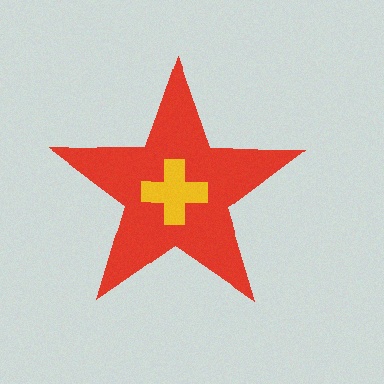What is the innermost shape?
The yellow cross.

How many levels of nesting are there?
2.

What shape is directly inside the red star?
The yellow cross.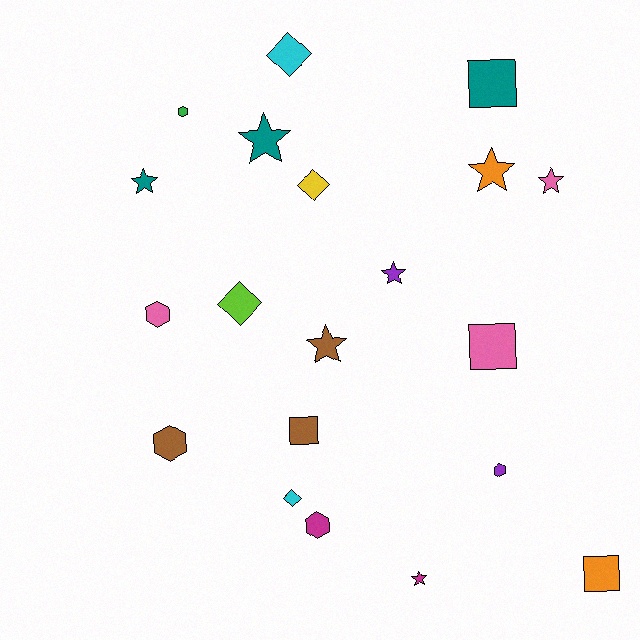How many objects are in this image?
There are 20 objects.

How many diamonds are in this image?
There are 4 diamonds.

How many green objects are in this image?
There is 1 green object.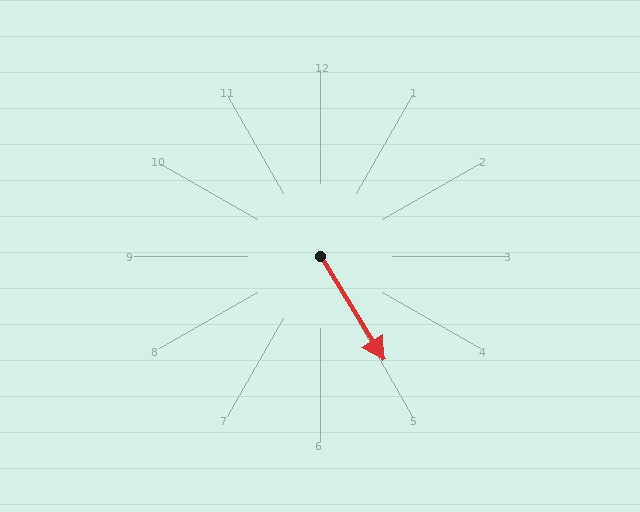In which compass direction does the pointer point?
Southeast.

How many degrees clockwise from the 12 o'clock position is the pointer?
Approximately 148 degrees.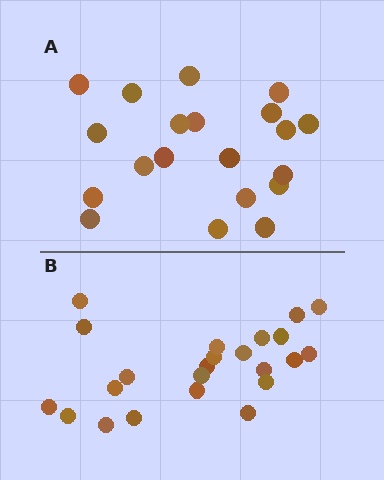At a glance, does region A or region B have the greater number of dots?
Region B (the bottom region) has more dots.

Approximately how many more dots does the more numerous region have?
Region B has just a few more — roughly 2 or 3 more dots than region A.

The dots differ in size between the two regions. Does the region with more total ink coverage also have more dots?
No. Region A has more total ink coverage because its dots are larger, but region B actually contains more individual dots. Total area can be misleading — the number of items is what matters here.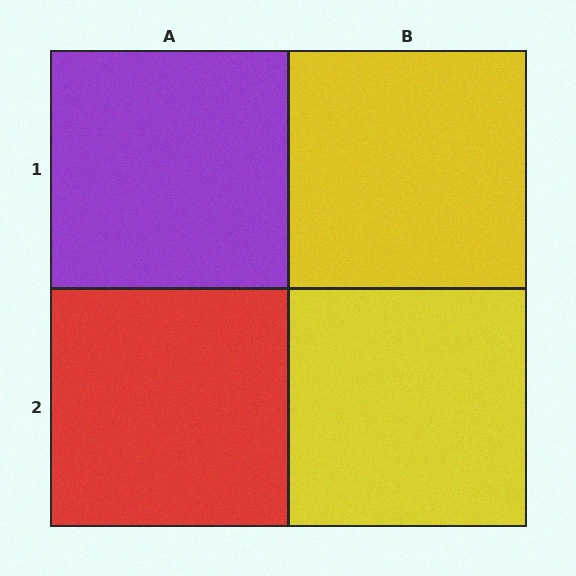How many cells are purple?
1 cell is purple.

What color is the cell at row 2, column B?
Yellow.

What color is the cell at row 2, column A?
Red.